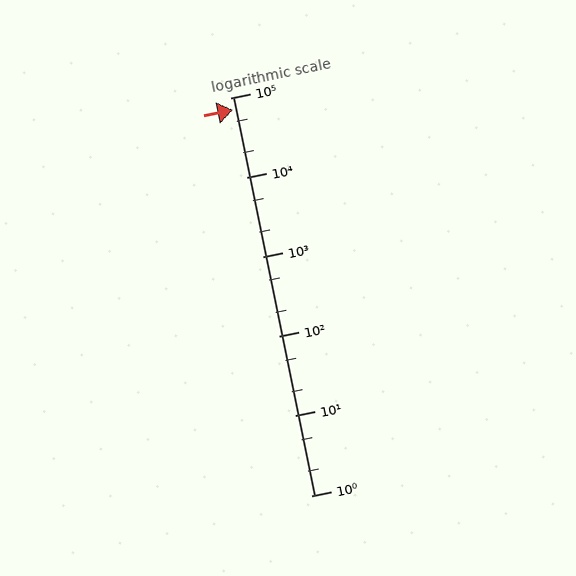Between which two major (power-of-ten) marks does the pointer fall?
The pointer is between 10000 and 100000.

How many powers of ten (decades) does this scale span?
The scale spans 5 decades, from 1 to 100000.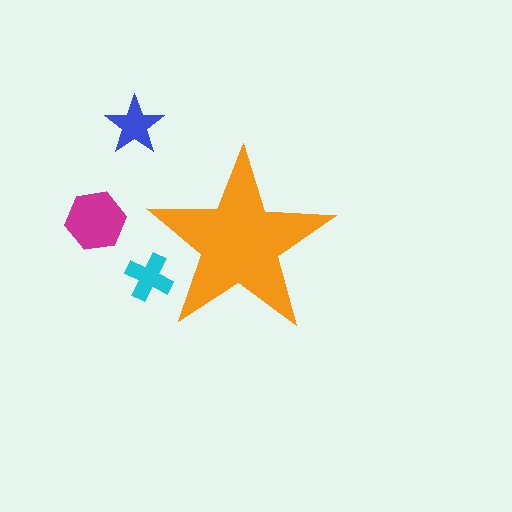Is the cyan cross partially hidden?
Yes, the cyan cross is partially hidden behind the orange star.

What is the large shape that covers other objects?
An orange star.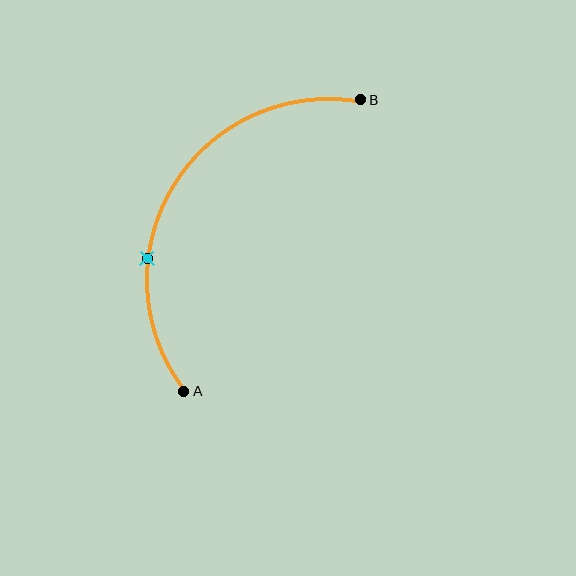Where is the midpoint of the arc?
The arc midpoint is the point on the curve farthest from the straight line joining A and B. It sits to the left of that line.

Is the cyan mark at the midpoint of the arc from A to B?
No. The cyan mark lies on the arc but is closer to endpoint A. The arc midpoint would be at the point on the curve equidistant along the arc from both A and B.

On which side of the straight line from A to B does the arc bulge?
The arc bulges to the left of the straight line connecting A and B.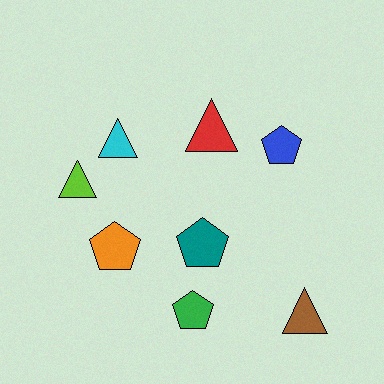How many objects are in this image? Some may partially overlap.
There are 8 objects.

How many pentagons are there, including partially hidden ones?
There are 4 pentagons.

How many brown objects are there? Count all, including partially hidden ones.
There is 1 brown object.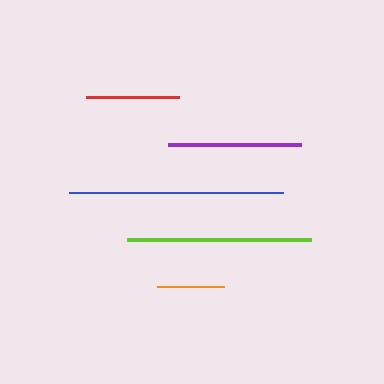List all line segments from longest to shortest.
From longest to shortest: blue, lime, purple, red, orange.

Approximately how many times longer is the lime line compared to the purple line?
The lime line is approximately 1.4 times the length of the purple line.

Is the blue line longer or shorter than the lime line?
The blue line is longer than the lime line.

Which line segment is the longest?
The blue line is the longest at approximately 214 pixels.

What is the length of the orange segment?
The orange segment is approximately 67 pixels long.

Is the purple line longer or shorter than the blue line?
The blue line is longer than the purple line.